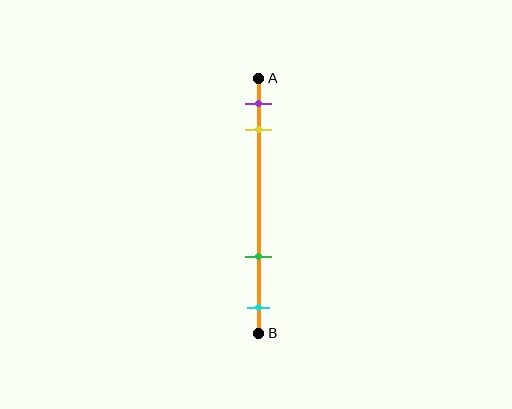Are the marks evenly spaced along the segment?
No, the marks are not evenly spaced.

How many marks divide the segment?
There are 4 marks dividing the segment.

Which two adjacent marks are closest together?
The purple and yellow marks are the closest adjacent pair.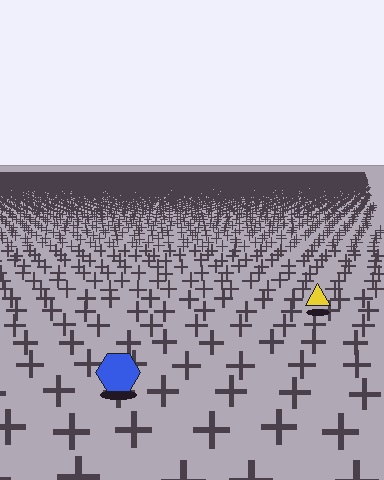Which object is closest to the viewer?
The blue hexagon is closest. The texture marks near it are larger and more spread out.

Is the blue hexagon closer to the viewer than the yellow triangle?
Yes. The blue hexagon is closer — you can tell from the texture gradient: the ground texture is coarser near it.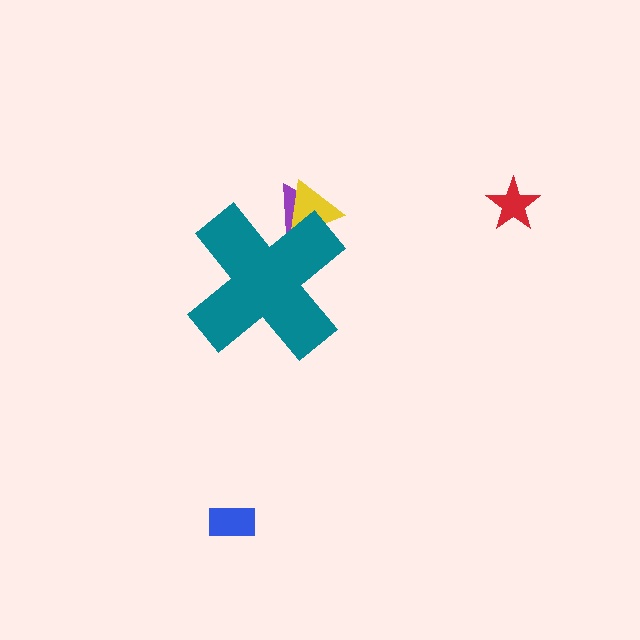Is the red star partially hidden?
No, the red star is fully visible.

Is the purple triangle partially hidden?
Yes, the purple triangle is partially hidden behind the teal cross.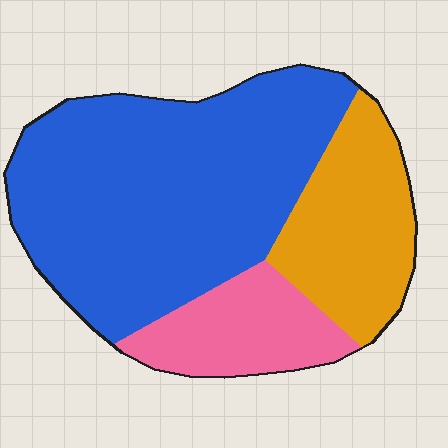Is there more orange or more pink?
Orange.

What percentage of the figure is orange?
Orange covers 23% of the figure.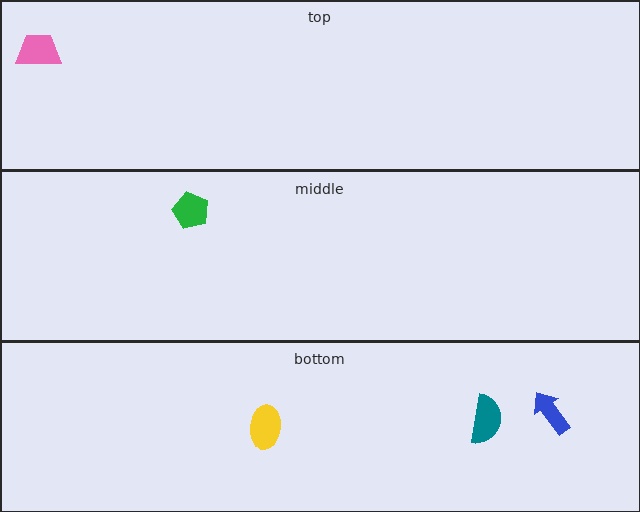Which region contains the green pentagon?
The middle region.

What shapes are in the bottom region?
The teal semicircle, the blue arrow, the yellow ellipse.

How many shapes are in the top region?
1.